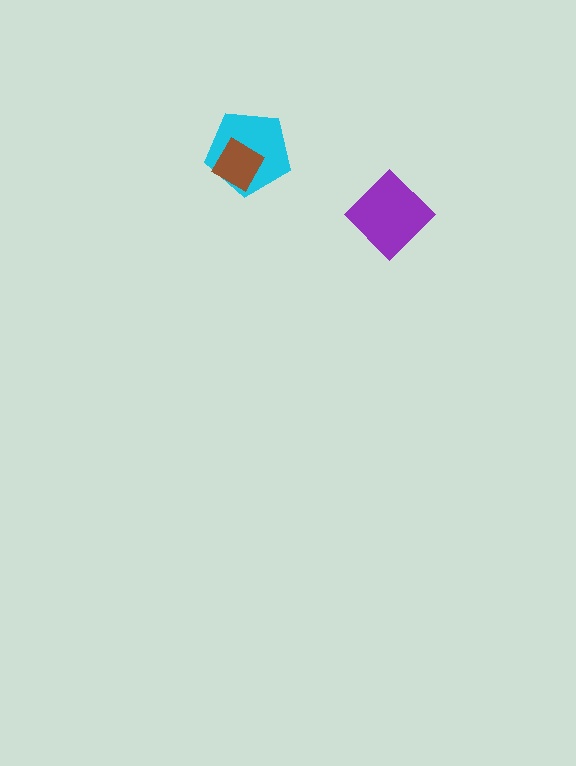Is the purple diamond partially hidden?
No, no other shape covers it.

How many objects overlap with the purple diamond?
0 objects overlap with the purple diamond.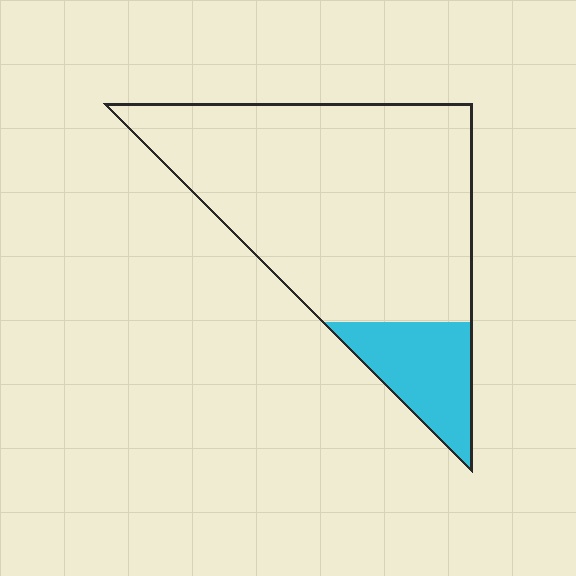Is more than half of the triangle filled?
No.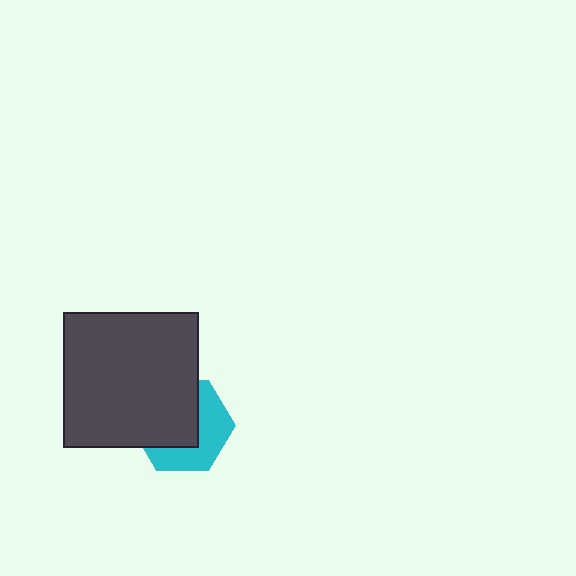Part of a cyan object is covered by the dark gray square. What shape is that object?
It is a hexagon.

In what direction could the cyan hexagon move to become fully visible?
The cyan hexagon could move toward the lower-right. That would shift it out from behind the dark gray square entirely.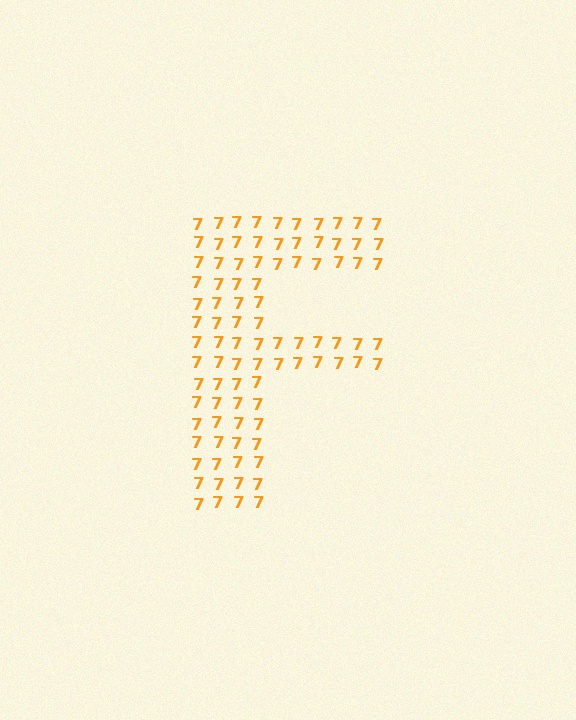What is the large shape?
The large shape is the letter F.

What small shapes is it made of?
It is made of small digit 7's.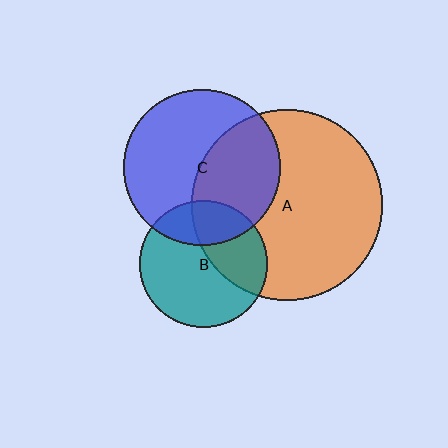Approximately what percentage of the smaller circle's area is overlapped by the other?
Approximately 25%.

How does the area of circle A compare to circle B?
Approximately 2.2 times.